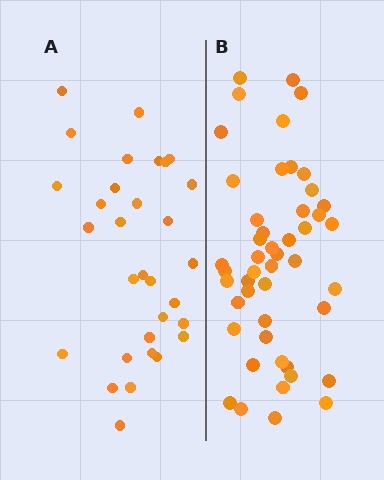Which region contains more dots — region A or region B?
Region B (the right region) has more dots.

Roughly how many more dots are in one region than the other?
Region B has approximately 15 more dots than region A.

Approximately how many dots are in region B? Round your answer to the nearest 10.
About 50 dots. (The exact count is 48, which rounds to 50.)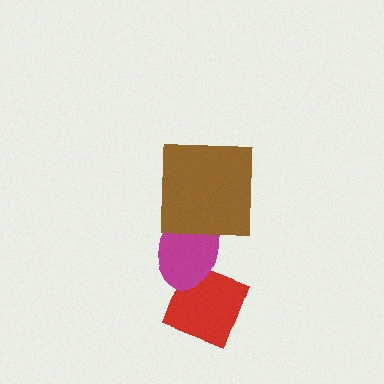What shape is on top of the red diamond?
The magenta ellipse is on top of the red diamond.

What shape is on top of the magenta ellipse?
The brown square is on top of the magenta ellipse.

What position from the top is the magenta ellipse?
The magenta ellipse is 2nd from the top.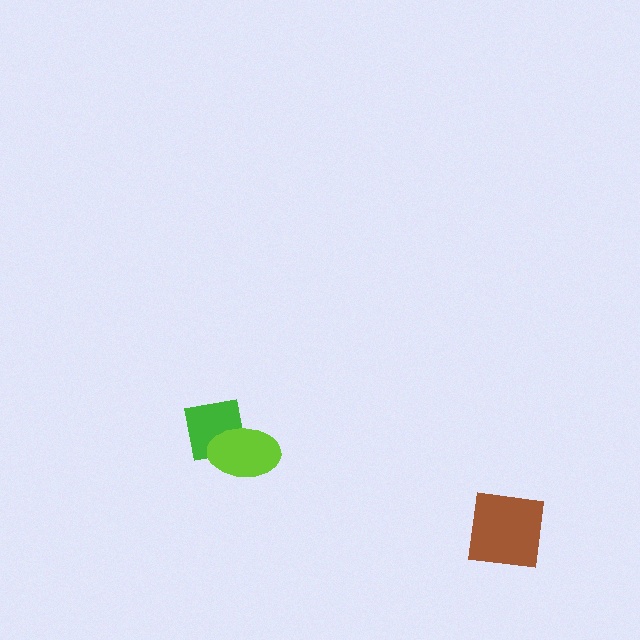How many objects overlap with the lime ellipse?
1 object overlaps with the lime ellipse.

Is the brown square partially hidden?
No, no other shape covers it.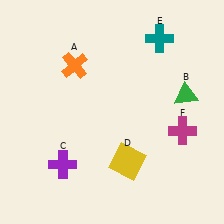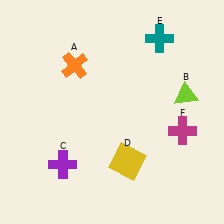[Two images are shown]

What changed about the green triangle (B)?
In Image 1, B is green. In Image 2, it changed to lime.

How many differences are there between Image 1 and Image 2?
There is 1 difference between the two images.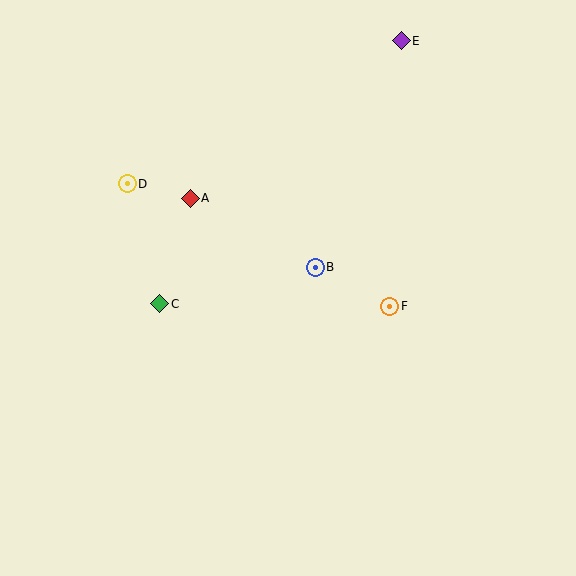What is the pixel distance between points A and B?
The distance between A and B is 143 pixels.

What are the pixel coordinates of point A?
Point A is at (190, 198).